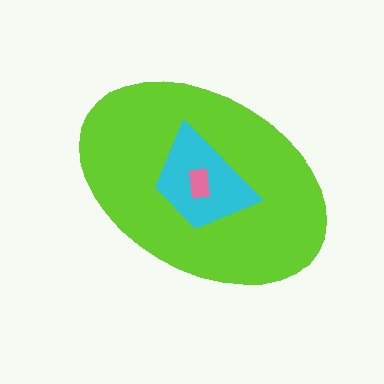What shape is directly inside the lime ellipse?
The cyan trapezoid.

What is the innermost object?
The pink rectangle.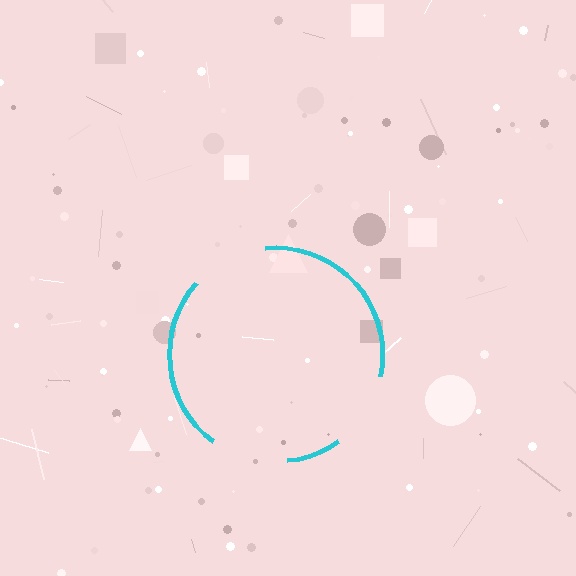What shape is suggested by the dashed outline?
The dashed outline suggests a circle.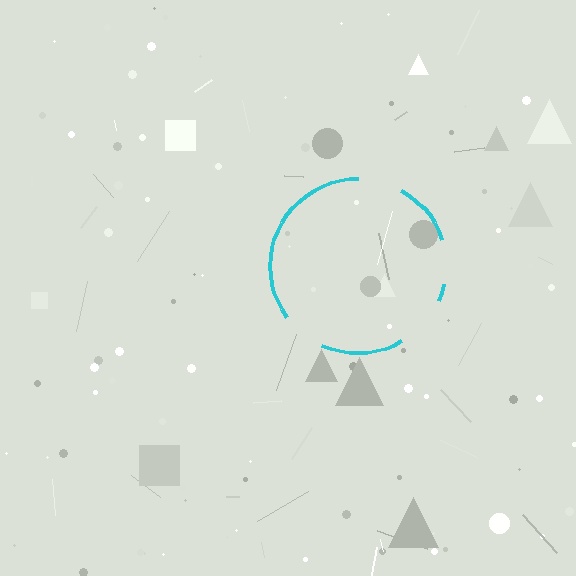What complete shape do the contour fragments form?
The contour fragments form a circle.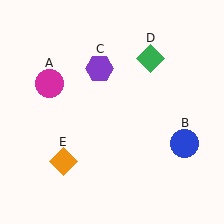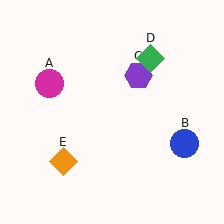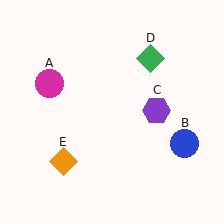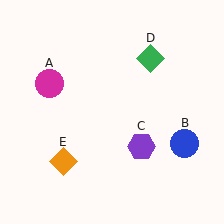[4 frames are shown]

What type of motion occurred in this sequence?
The purple hexagon (object C) rotated clockwise around the center of the scene.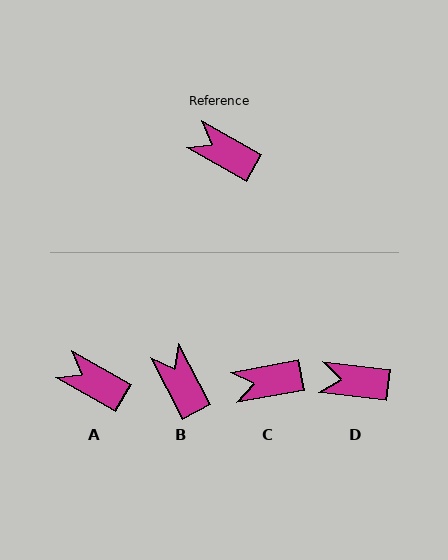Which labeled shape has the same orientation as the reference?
A.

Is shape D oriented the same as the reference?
No, it is off by about 22 degrees.